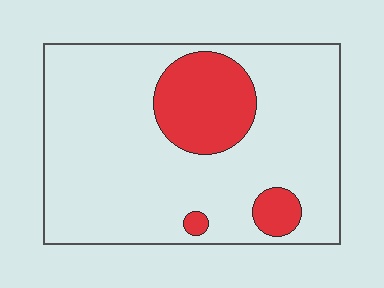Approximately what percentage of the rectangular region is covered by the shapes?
Approximately 20%.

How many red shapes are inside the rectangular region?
3.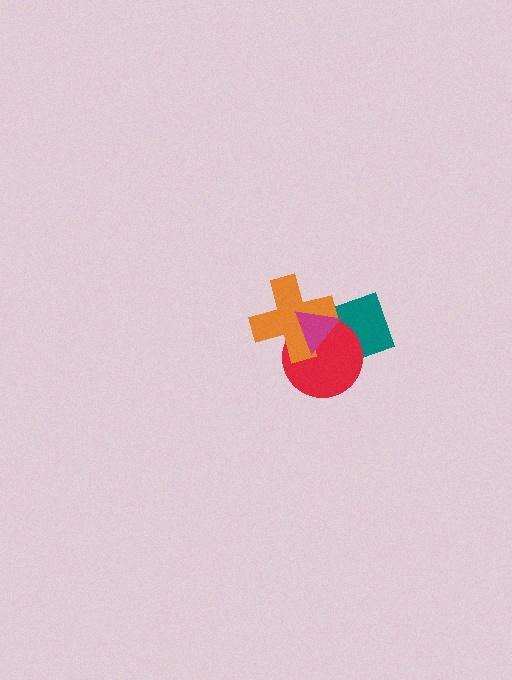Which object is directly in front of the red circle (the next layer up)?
The orange cross is directly in front of the red circle.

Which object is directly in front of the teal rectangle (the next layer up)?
The red circle is directly in front of the teal rectangle.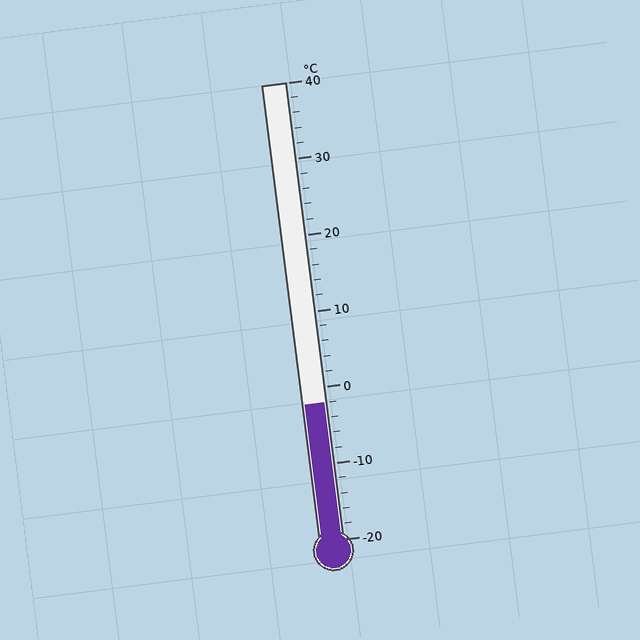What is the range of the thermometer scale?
The thermometer scale ranges from -20°C to 40°C.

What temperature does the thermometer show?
The thermometer shows approximately -2°C.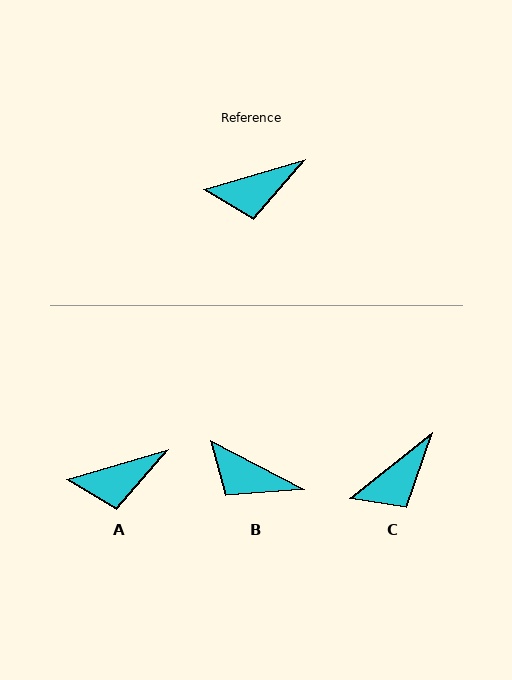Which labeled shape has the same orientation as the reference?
A.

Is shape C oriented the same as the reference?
No, it is off by about 22 degrees.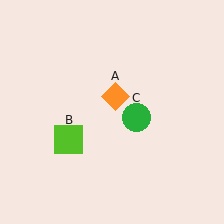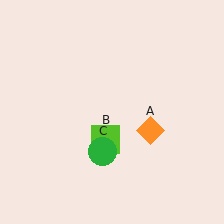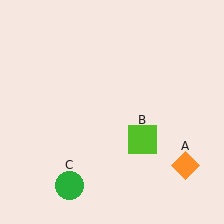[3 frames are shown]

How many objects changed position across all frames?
3 objects changed position: orange diamond (object A), lime square (object B), green circle (object C).